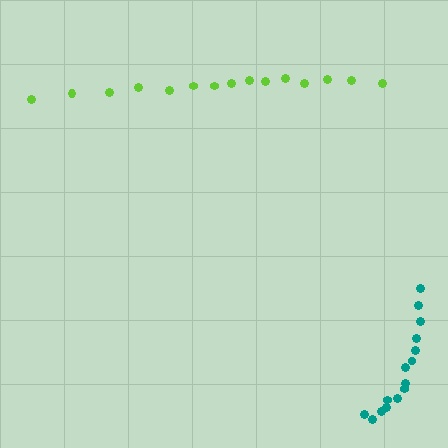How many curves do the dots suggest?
There are 2 distinct paths.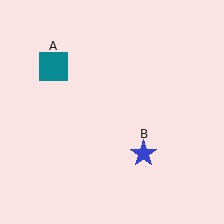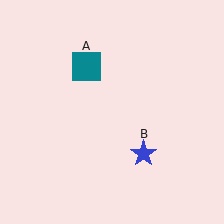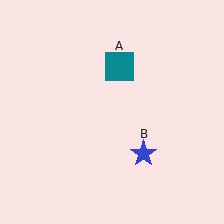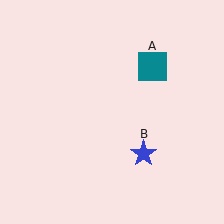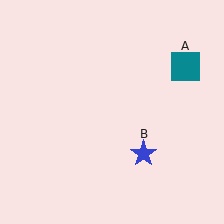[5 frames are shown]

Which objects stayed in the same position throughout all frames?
Blue star (object B) remained stationary.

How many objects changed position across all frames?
1 object changed position: teal square (object A).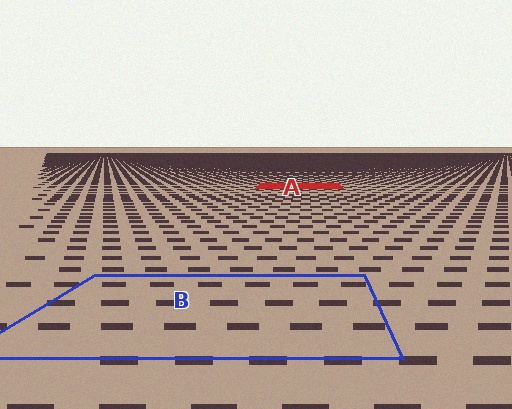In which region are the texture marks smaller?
The texture marks are smaller in region A, because it is farther away.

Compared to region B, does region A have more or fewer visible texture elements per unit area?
Region A has more texture elements per unit area — they are packed more densely because it is farther away.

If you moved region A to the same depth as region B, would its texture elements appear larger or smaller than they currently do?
They would appear larger. At a closer depth, the same texture elements are projected at a bigger on-screen size.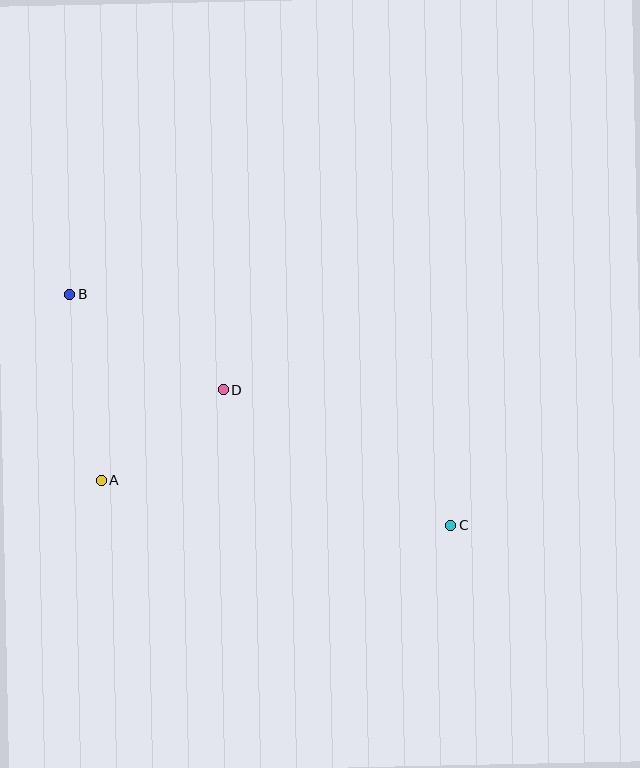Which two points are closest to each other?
Points A and D are closest to each other.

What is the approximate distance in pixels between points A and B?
The distance between A and B is approximately 188 pixels.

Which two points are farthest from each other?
Points B and C are farthest from each other.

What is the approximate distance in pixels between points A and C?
The distance between A and C is approximately 352 pixels.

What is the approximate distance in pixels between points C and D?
The distance between C and D is approximately 265 pixels.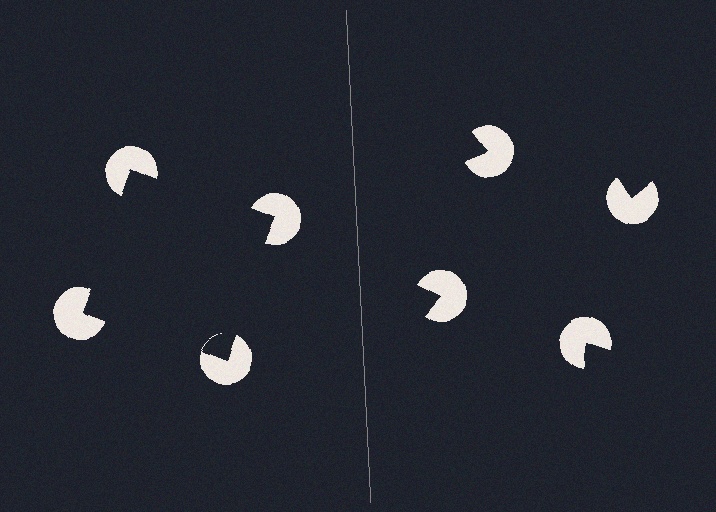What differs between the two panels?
The pac-man discs are positioned identically on both sides; only the wedge orientations differ. On the left they align to a square; on the right they are misaligned.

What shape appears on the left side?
An illusory square.